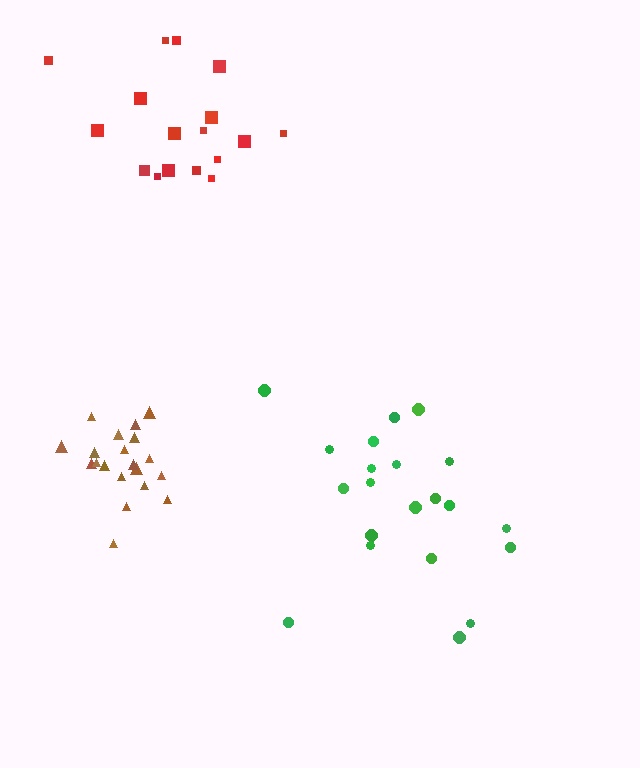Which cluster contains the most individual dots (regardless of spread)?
Green (21).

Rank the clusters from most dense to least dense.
brown, red, green.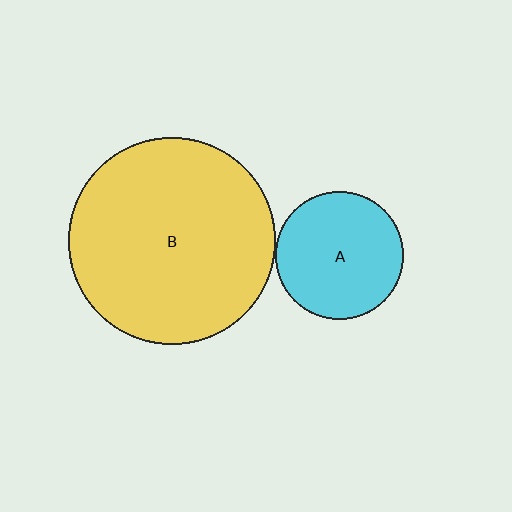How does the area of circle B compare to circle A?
Approximately 2.6 times.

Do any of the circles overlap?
No, none of the circles overlap.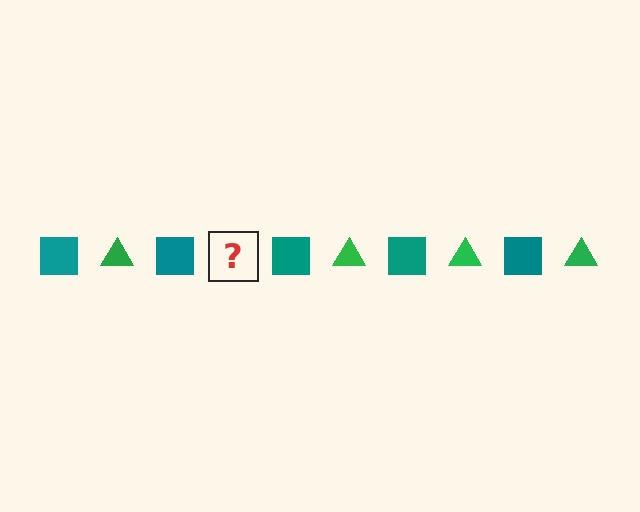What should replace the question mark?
The question mark should be replaced with a green triangle.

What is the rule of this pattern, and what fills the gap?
The rule is that the pattern alternates between teal square and green triangle. The gap should be filled with a green triangle.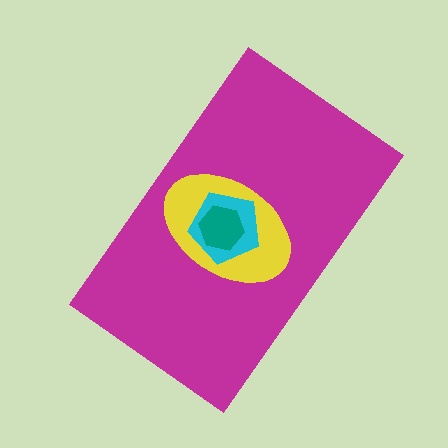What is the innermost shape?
The teal hexagon.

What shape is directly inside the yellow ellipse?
The cyan pentagon.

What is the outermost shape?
The magenta rectangle.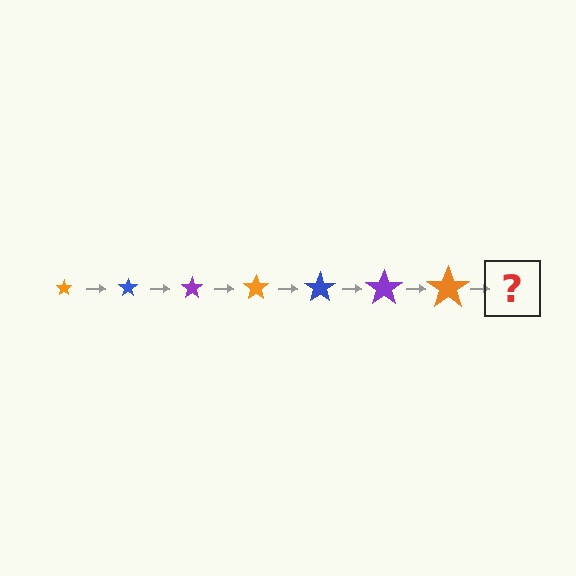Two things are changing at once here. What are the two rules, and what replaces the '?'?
The two rules are that the star grows larger each step and the color cycles through orange, blue, and purple. The '?' should be a blue star, larger than the previous one.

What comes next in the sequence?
The next element should be a blue star, larger than the previous one.